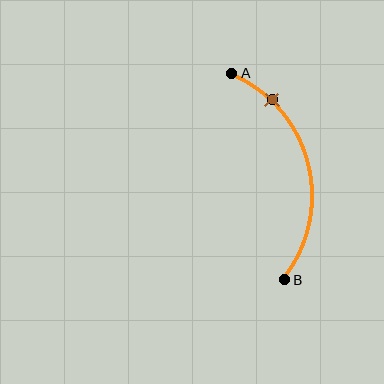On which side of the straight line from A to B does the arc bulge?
The arc bulges to the right of the straight line connecting A and B.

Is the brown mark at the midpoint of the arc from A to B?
No. The brown mark lies on the arc but is closer to endpoint A. The arc midpoint would be at the point on the curve equidistant along the arc from both A and B.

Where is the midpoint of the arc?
The arc midpoint is the point on the curve farthest from the straight line joining A and B. It sits to the right of that line.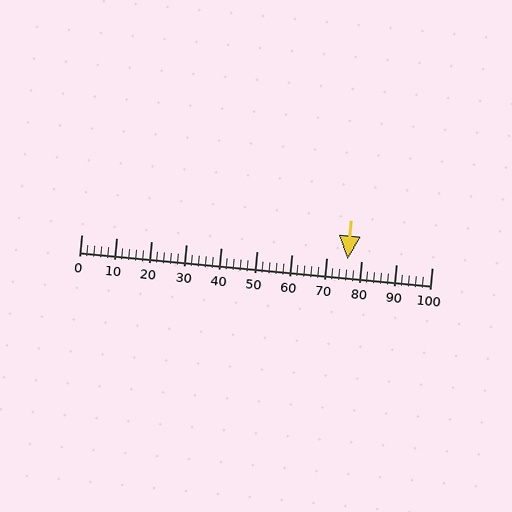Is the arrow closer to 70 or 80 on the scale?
The arrow is closer to 80.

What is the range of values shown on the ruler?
The ruler shows values from 0 to 100.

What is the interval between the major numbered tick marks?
The major tick marks are spaced 10 units apart.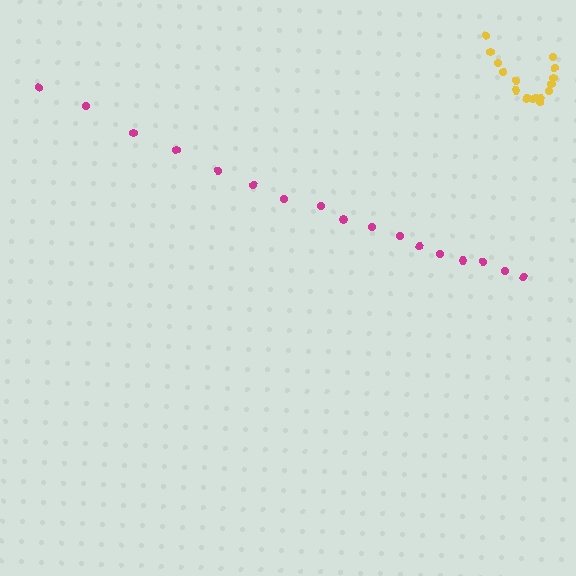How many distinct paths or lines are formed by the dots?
There are 2 distinct paths.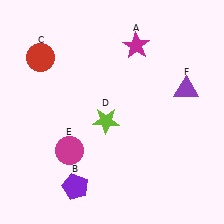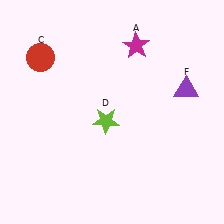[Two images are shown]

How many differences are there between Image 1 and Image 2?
There are 2 differences between the two images.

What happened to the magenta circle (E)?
The magenta circle (E) was removed in Image 2. It was in the bottom-left area of Image 1.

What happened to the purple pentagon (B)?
The purple pentagon (B) was removed in Image 2. It was in the bottom-left area of Image 1.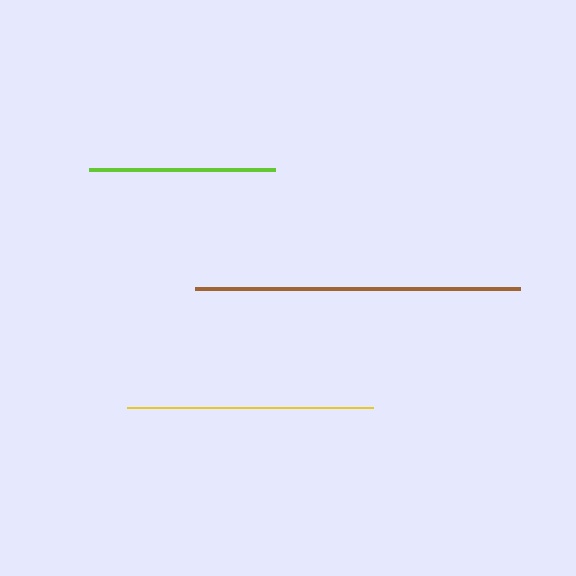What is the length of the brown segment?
The brown segment is approximately 325 pixels long.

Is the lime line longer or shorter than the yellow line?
The yellow line is longer than the lime line.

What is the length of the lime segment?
The lime segment is approximately 186 pixels long.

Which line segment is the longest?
The brown line is the longest at approximately 325 pixels.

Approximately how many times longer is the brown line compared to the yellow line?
The brown line is approximately 1.3 times the length of the yellow line.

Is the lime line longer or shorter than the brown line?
The brown line is longer than the lime line.